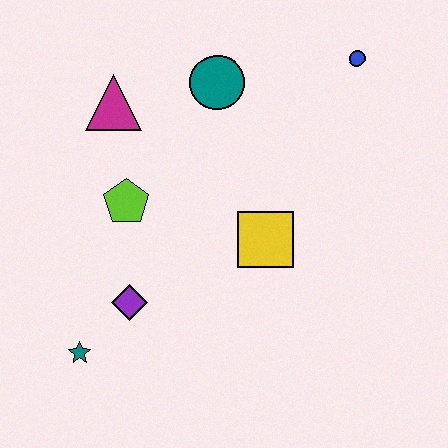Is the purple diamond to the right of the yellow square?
No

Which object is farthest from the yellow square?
The teal star is farthest from the yellow square.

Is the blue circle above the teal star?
Yes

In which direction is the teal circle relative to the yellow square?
The teal circle is above the yellow square.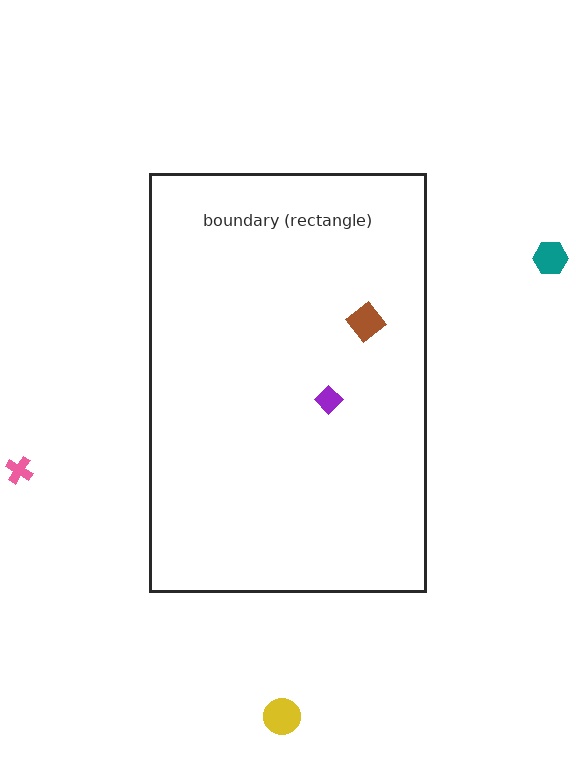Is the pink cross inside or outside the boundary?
Outside.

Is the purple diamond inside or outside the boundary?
Inside.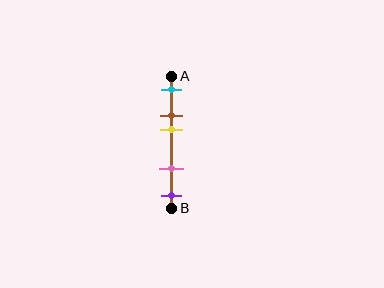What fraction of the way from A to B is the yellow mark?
The yellow mark is approximately 40% (0.4) of the way from A to B.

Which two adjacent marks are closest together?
The brown and yellow marks are the closest adjacent pair.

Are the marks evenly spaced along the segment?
No, the marks are not evenly spaced.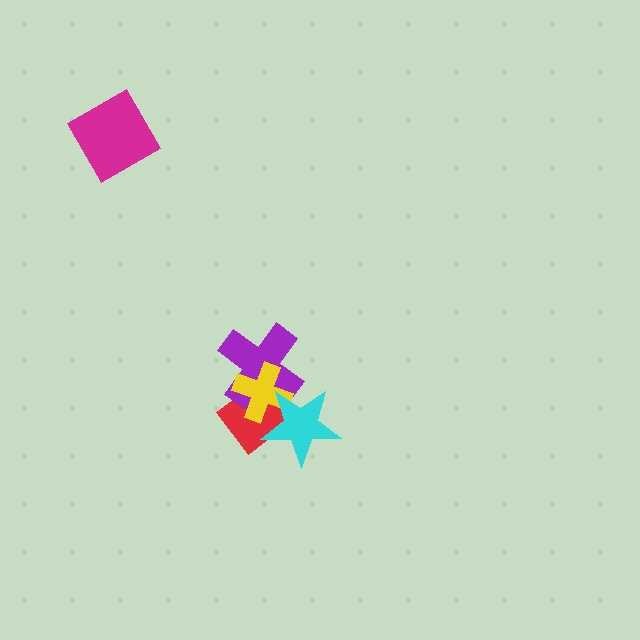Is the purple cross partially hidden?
Yes, it is partially covered by another shape.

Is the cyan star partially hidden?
No, no other shape covers it.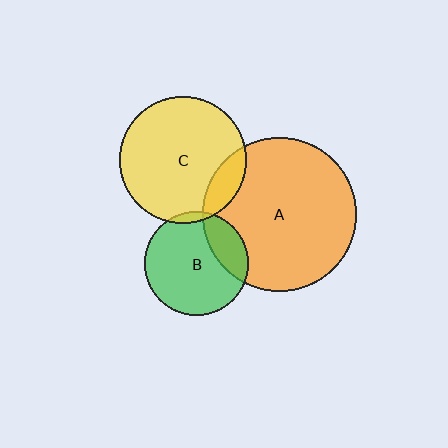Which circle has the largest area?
Circle A (orange).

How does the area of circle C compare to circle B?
Approximately 1.5 times.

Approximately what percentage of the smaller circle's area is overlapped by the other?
Approximately 5%.